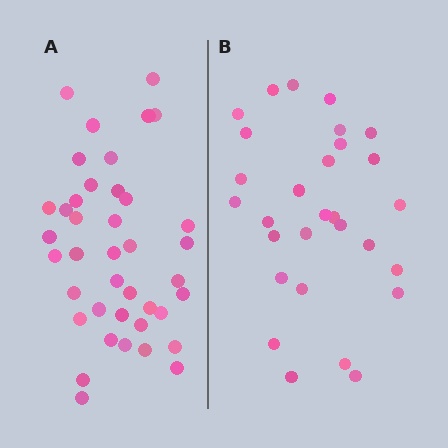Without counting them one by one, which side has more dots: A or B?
Region A (the left region) has more dots.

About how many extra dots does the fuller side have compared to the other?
Region A has roughly 12 or so more dots than region B.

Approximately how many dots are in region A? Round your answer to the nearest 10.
About 40 dots.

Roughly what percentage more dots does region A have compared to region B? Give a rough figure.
About 40% more.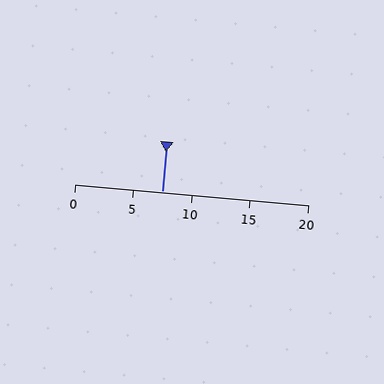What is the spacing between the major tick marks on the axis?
The major ticks are spaced 5 apart.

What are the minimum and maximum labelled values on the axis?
The axis runs from 0 to 20.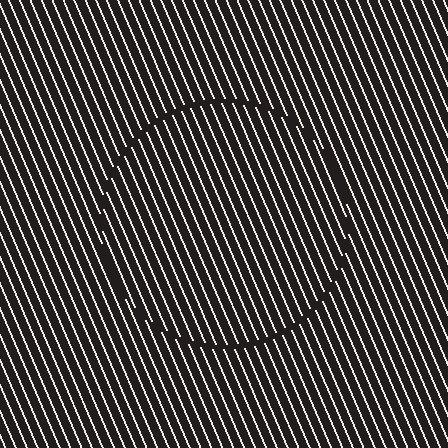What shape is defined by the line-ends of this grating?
An illusory circle. The interior of the shape contains the same grating, shifted by half a period — the contour is defined by the phase discontinuity where line-ends from the inner and outer gratings abut.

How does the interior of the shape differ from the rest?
The interior of the shape contains the same grating, shifted by half a period — the contour is defined by the phase discontinuity where line-ends from the inner and outer gratings abut.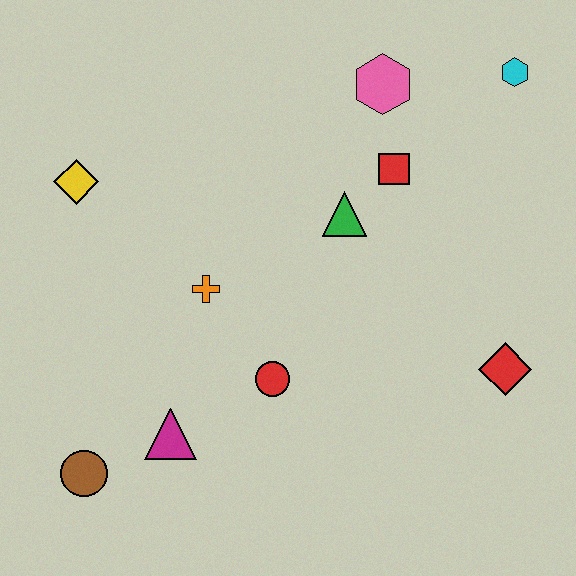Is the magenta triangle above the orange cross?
No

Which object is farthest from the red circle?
The cyan hexagon is farthest from the red circle.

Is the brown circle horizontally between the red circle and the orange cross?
No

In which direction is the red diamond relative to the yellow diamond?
The red diamond is to the right of the yellow diamond.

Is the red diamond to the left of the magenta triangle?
No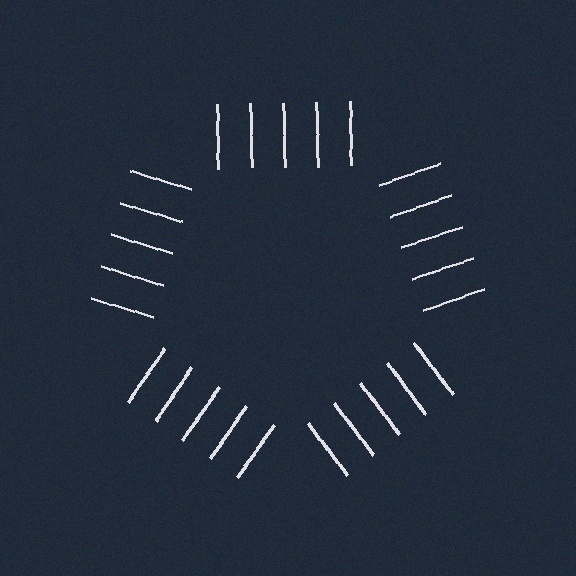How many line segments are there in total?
25 — 5 along each of the 5 edges.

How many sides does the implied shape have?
5 sides — the line-ends trace a pentagon.